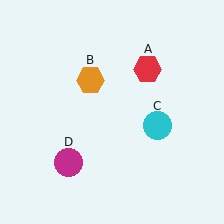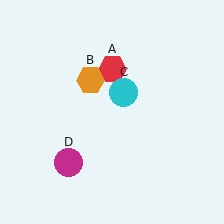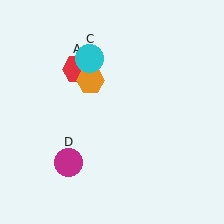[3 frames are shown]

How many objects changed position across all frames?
2 objects changed position: red hexagon (object A), cyan circle (object C).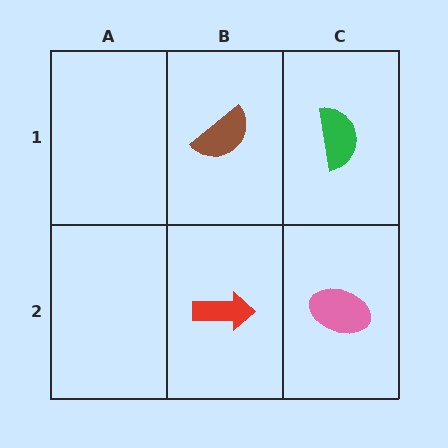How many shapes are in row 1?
2 shapes.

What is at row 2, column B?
A red arrow.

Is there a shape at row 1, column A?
No, that cell is empty.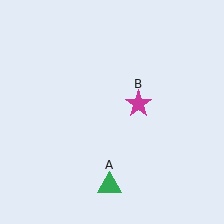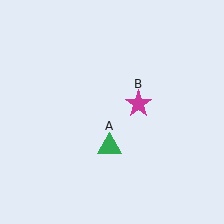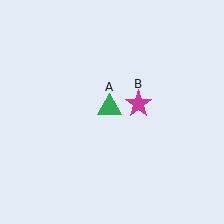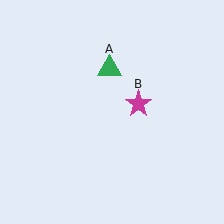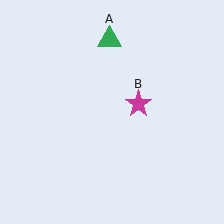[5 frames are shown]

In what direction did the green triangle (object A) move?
The green triangle (object A) moved up.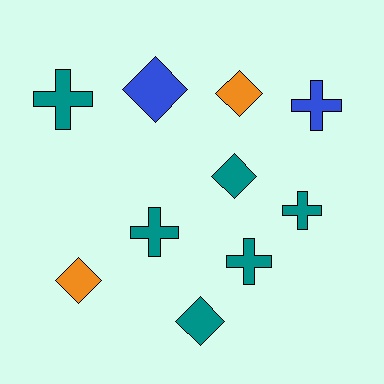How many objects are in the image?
There are 10 objects.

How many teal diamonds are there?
There are 2 teal diamonds.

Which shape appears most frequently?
Cross, with 5 objects.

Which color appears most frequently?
Teal, with 6 objects.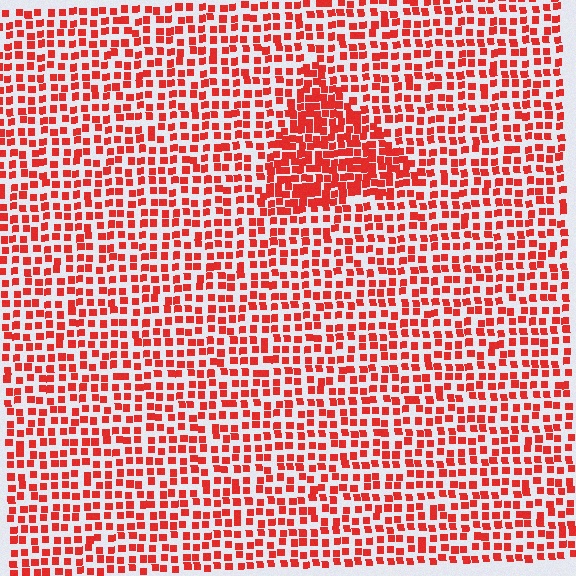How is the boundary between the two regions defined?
The boundary is defined by a change in element density (approximately 1.8x ratio). All elements are the same color, size, and shape.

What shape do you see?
I see a triangle.